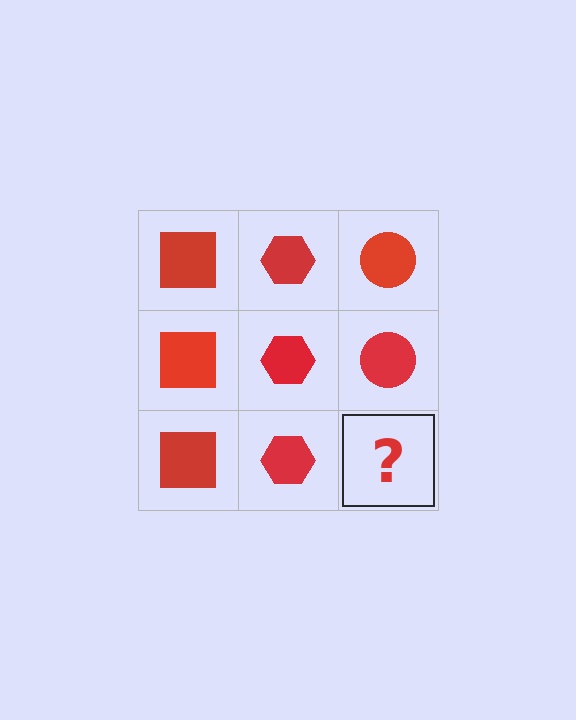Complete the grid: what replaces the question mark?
The question mark should be replaced with a red circle.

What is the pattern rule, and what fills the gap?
The rule is that each column has a consistent shape. The gap should be filled with a red circle.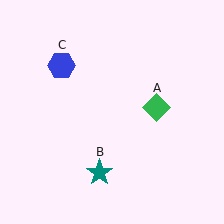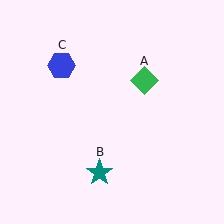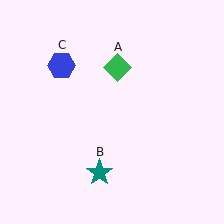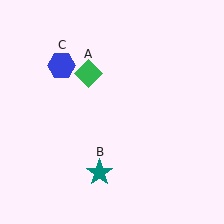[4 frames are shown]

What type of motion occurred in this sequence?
The green diamond (object A) rotated counterclockwise around the center of the scene.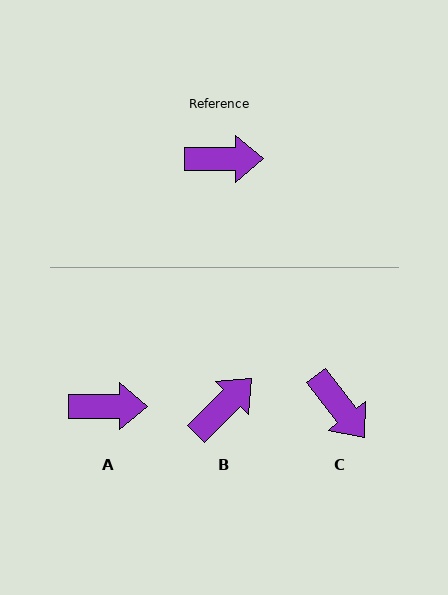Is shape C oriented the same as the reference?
No, it is off by about 52 degrees.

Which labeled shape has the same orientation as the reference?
A.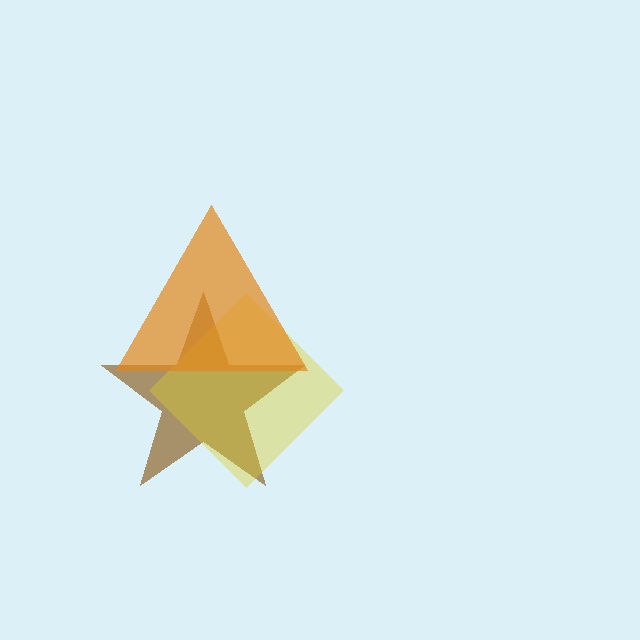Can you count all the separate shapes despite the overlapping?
Yes, there are 3 separate shapes.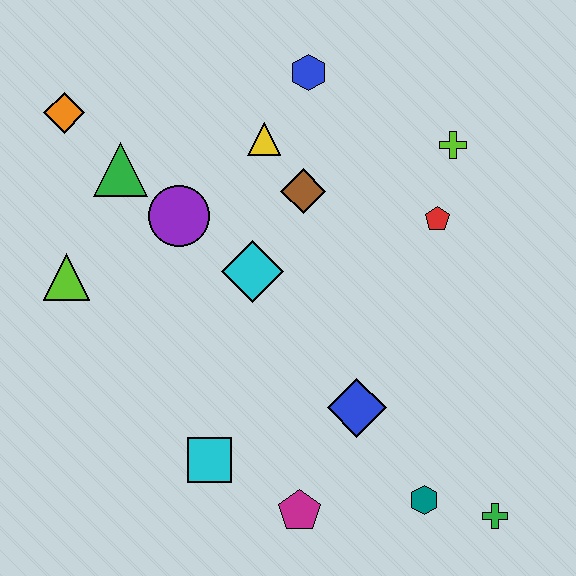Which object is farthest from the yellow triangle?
The green cross is farthest from the yellow triangle.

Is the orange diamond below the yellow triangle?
No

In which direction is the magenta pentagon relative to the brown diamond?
The magenta pentagon is below the brown diamond.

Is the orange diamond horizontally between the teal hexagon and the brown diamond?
No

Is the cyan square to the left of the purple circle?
No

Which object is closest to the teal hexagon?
The green cross is closest to the teal hexagon.